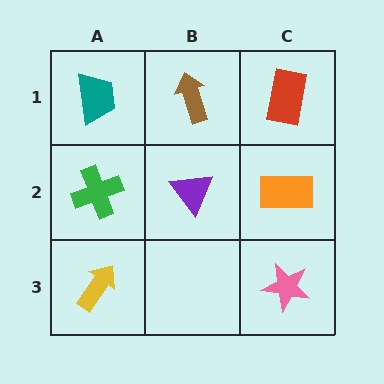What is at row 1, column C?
A red rectangle.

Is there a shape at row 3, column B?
No, that cell is empty.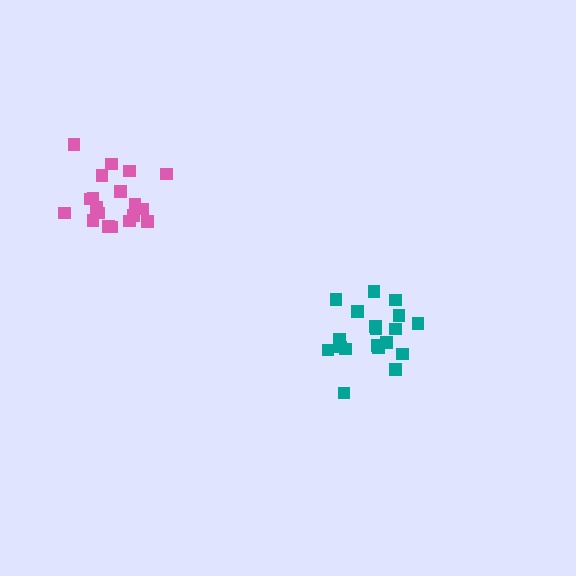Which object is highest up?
The pink cluster is topmost.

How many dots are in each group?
Group 1: 19 dots, Group 2: 20 dots (39 total).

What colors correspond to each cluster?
The clusters are colored: teal, pink.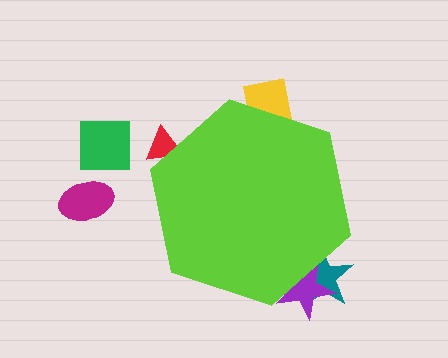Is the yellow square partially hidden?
Yes, the yellow square is partially hidden behind the lime hexagon.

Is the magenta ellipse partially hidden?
No, the magenta ellipse is fully visible.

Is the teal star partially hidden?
Yes, the teal star is partially hidden behind the lime hexagon.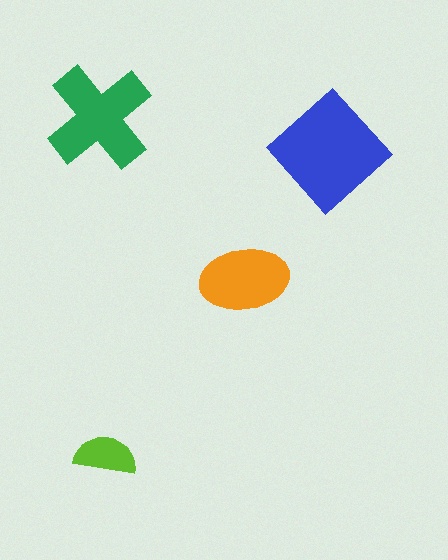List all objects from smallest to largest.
The lime semicircle, the orange ellipse, the green cross, the blue diamond.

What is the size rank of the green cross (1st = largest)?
2nd.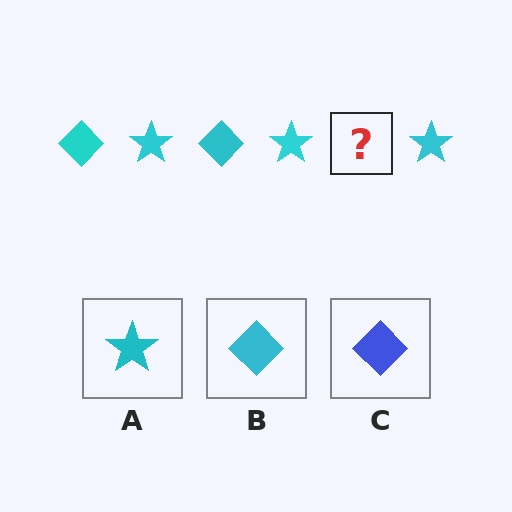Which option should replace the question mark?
Option B.